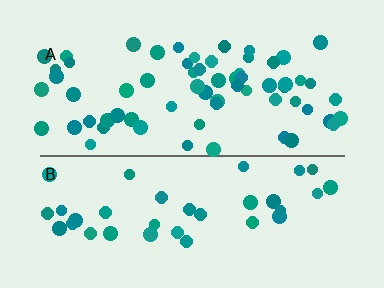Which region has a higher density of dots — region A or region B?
A (the top).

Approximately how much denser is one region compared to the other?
Approximately 1.8× — region A over region B.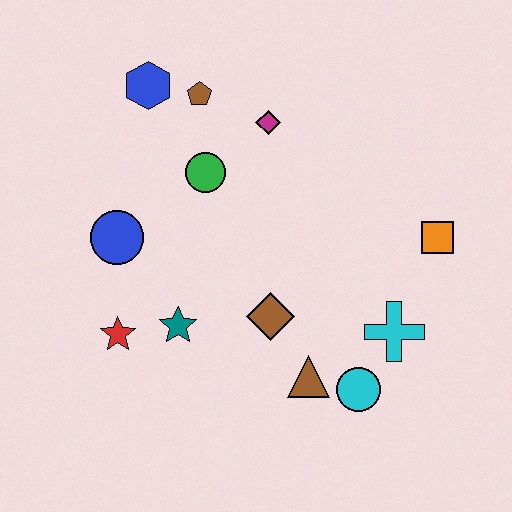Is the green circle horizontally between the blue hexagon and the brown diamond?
Yes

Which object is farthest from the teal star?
The orange square is farthest from the teal star.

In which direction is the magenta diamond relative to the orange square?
The magenta diamond is to the left of the orange square.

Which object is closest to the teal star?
The red star is closest to the teal star.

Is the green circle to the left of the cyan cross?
Yes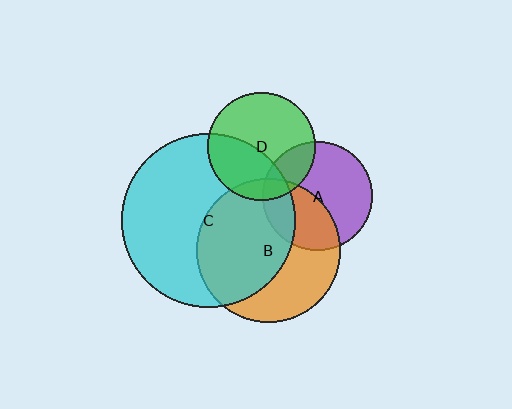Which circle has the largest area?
Circle C (cyan).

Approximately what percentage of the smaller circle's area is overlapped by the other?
Approximately 20%.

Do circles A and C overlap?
Yes.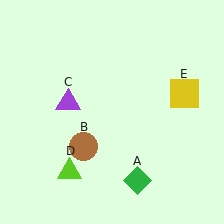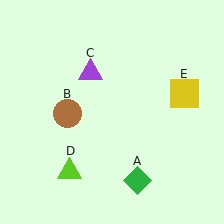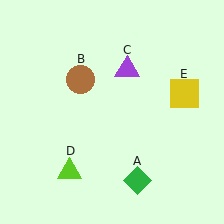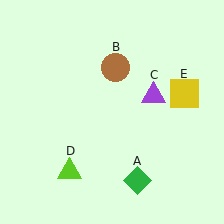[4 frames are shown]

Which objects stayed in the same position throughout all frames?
Green diamond (object A) and lime triangle (object D) and yellow square (object E) remained stationary.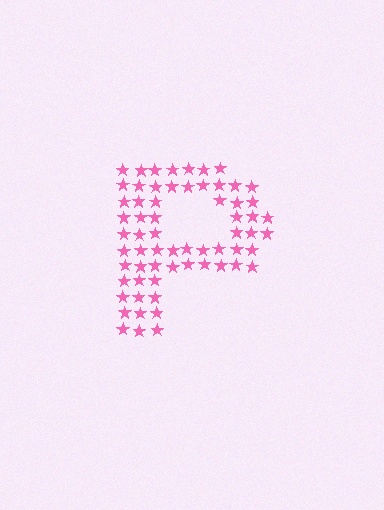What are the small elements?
The small elements are stars.